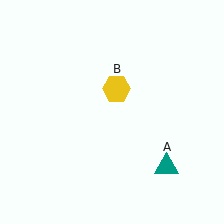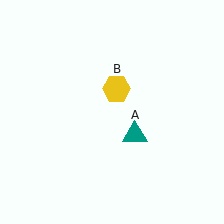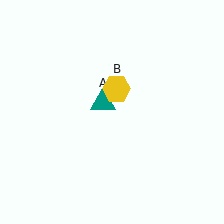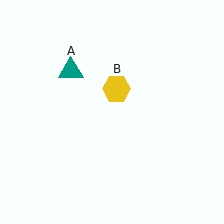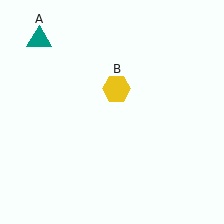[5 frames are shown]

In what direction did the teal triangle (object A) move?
The teal triangle (object A) moved up and to the left.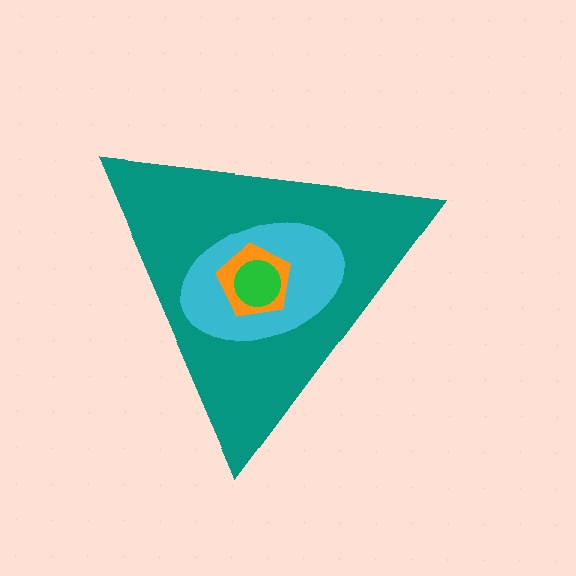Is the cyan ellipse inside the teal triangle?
Yes.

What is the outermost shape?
The teal triangle.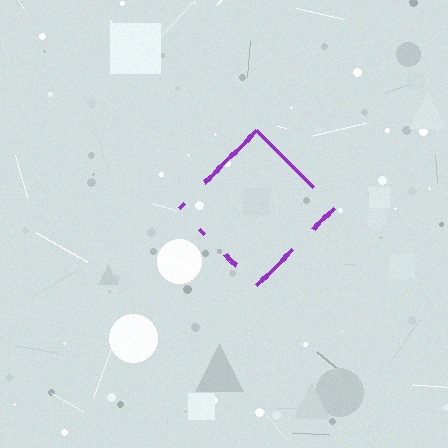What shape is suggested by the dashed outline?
The dashed outline suggests a diamond.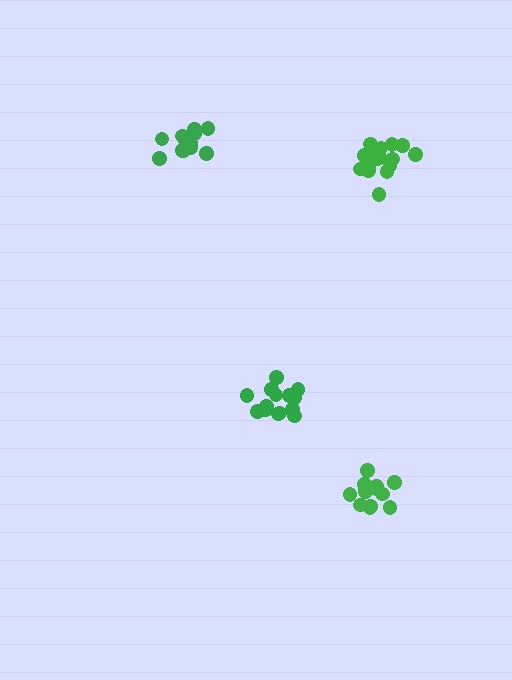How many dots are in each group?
Group 1: 17 dots, Group 2: 16 dots, Group 3: 14 dots, Group 4: 15 dots (62 total).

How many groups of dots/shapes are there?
There are 4 groups.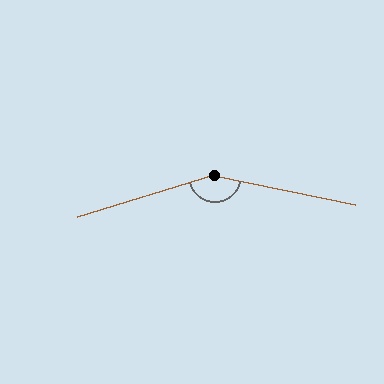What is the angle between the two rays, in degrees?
Approximately 151 degrees.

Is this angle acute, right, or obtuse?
It is obtuse.